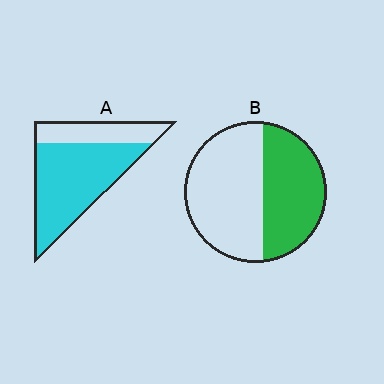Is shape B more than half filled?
No.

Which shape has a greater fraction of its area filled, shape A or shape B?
Shape A.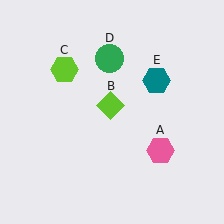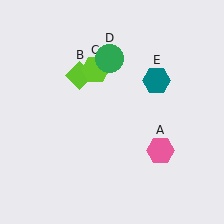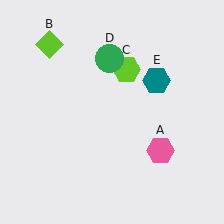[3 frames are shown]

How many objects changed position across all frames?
2 objects changed position: lime diamond (object B), lime hexagon (object C).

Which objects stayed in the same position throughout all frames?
Pink hexagon (object A) and green circle (object D) and teal hexagon (object E) remained stationary.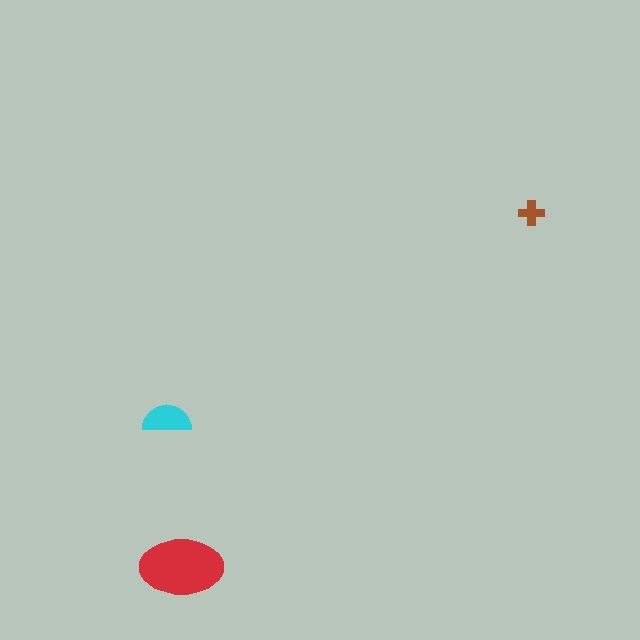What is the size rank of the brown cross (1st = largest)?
3rd.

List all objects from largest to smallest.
The red ellipse, the cyan semicircle, the brown cross.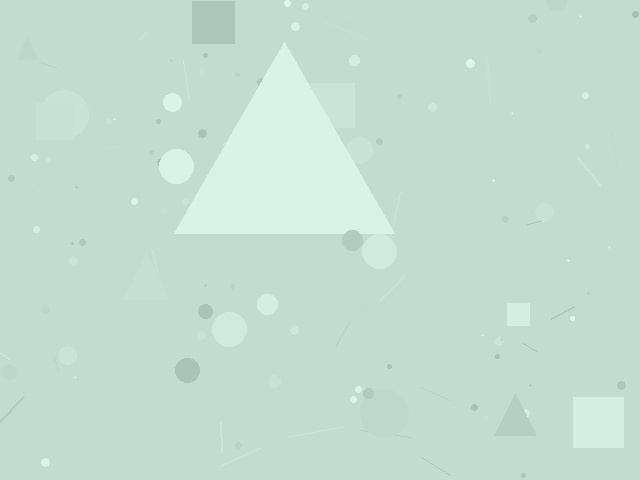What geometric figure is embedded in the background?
A triangle is embedded in the background.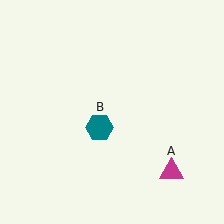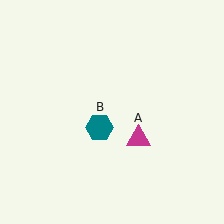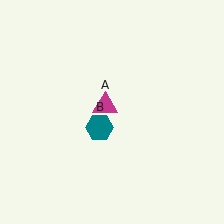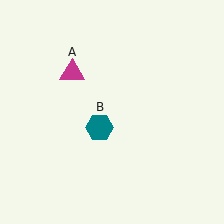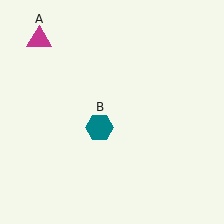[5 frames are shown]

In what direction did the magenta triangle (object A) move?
The magenta triangle (object A) moved up and to the left.